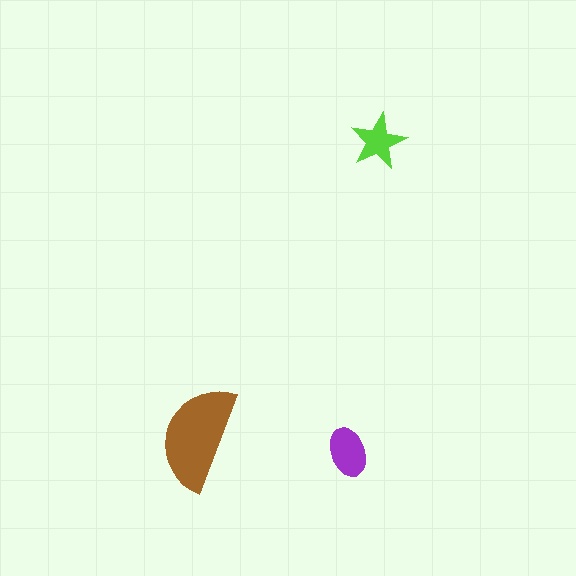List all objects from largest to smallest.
The brown semicircle, the purple ellipse, the lime star.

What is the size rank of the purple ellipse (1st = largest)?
2nd.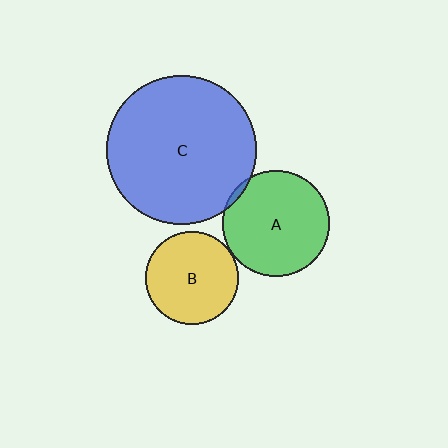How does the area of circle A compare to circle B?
Approximately 1.3 times.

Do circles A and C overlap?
Yes.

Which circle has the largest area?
Circle C (blue).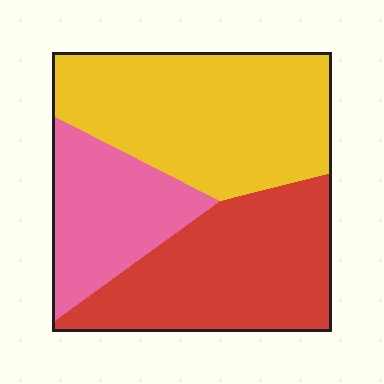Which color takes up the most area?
Yellow, at roughly 40%.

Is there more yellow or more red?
Yellow.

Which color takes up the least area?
Pink, at roughly 20%.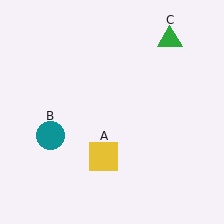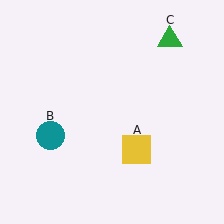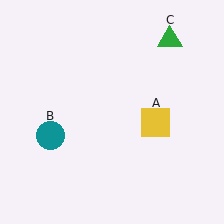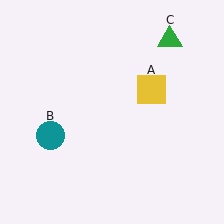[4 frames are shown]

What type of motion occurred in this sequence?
The yellow square (object A) rotated counterclockwise around the center of the scene.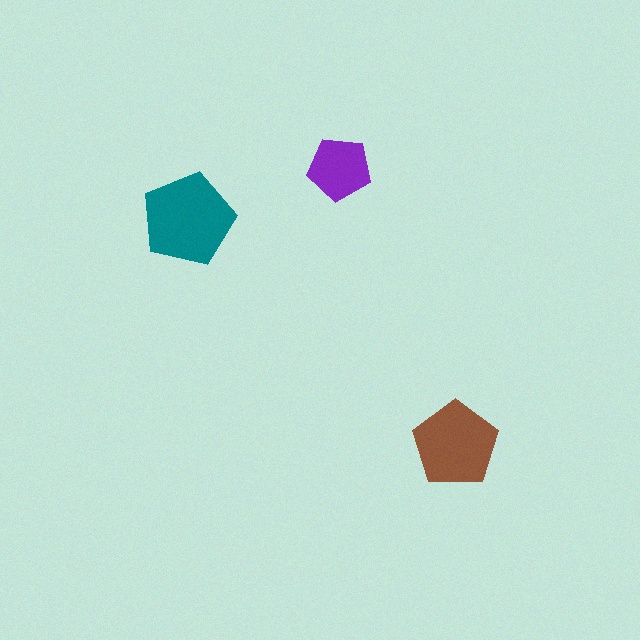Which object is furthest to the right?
The brown pentagon is rightmost.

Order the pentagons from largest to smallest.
the teal one, the brown one, the purple one.